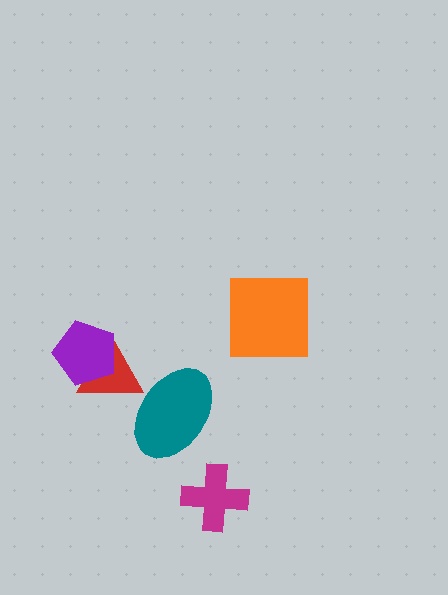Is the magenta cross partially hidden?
No, no other shape covers it.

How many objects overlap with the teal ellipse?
1 object overlaps with the teal ellipse.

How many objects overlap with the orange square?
0 objects overlap with the orange square.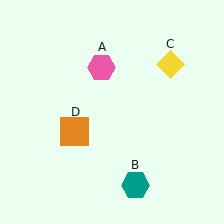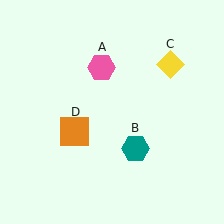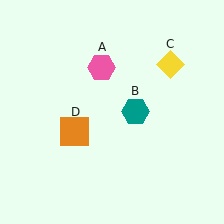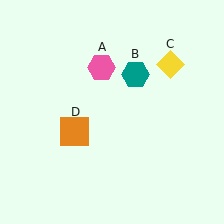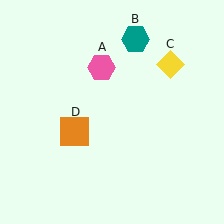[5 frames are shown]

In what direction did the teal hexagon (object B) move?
The teal hexagon (object B) moved up.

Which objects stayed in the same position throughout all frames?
Pink hexagon (object A) and yellow diamond (object C) and orange square (object D) remained stationary.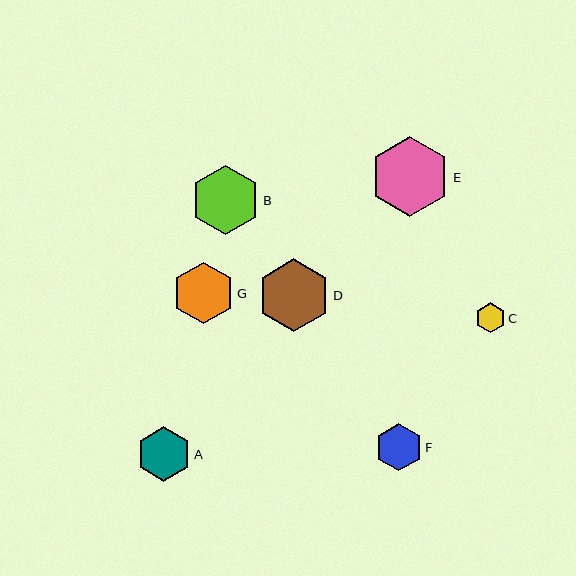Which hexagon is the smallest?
Hexagon C is the smallest with a size of approximately 30 pixels.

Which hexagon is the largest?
Hexagon E is the largest with a size of approximately 80 pixels.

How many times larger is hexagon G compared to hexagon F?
Hexagon G is approximately 1.3 times the size of hexagon F.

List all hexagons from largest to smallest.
From largest to smallest: E, D, B, G, A, F, C.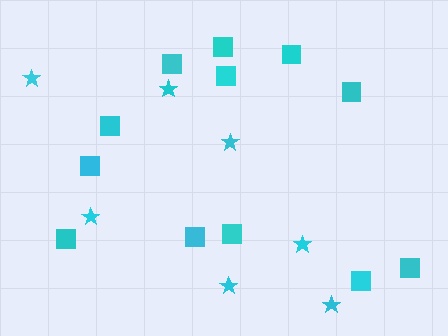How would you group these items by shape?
There are 2 groups: one group of squares (12) and one group of stars (7).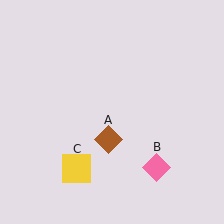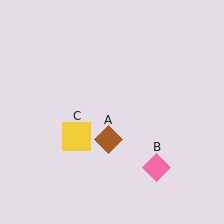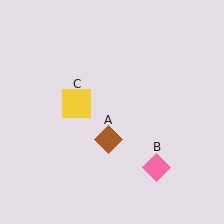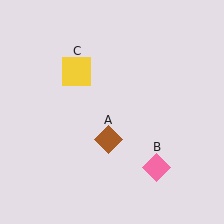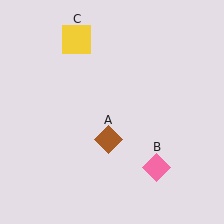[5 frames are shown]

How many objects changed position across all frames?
1 object changed position: yellow square (object C).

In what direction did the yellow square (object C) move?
The yellow square (object C) moved up.